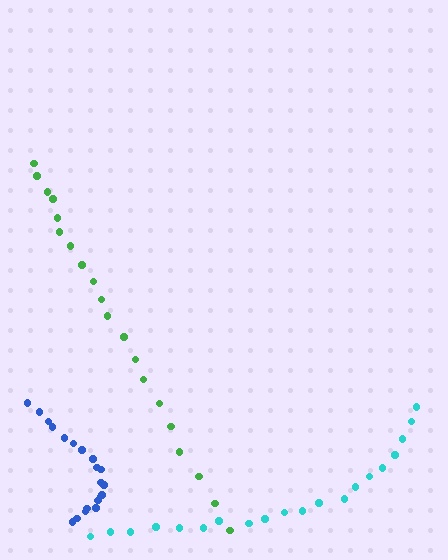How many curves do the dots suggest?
There are 3 distinct paths.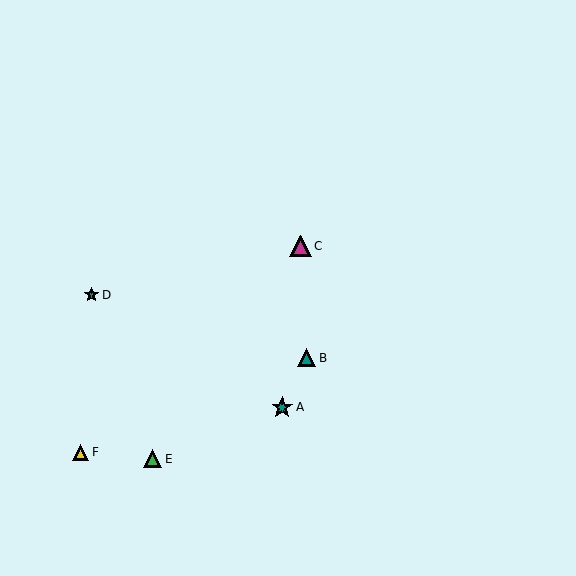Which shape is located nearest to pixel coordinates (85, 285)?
The teal star (labeled D) at (91, 295) is nearest to that location.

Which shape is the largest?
The teal star (labeled A) is the largest.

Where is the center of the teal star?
The center of the teal star is at (91, 295).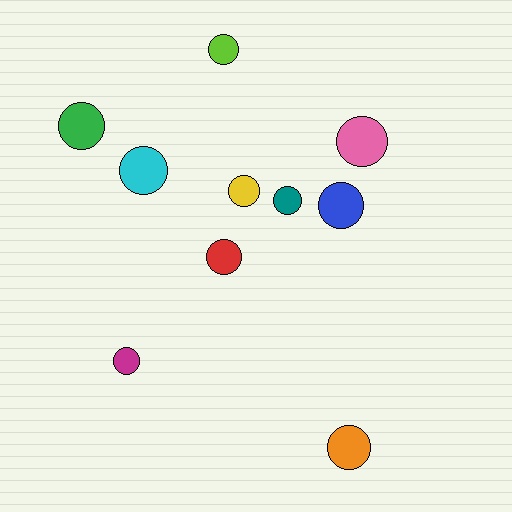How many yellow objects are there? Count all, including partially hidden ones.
There is 1 yellow object.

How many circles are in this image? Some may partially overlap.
There are 10 circles.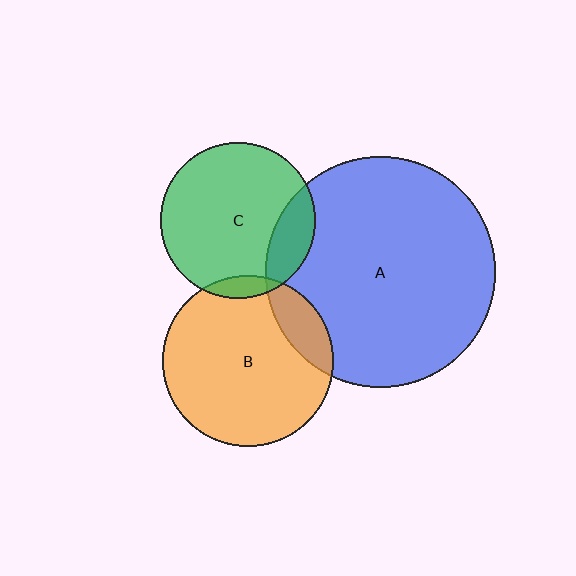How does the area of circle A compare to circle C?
Approximately 2.2 times.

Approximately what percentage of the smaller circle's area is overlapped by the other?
Approximately 15%.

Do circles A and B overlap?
Yes.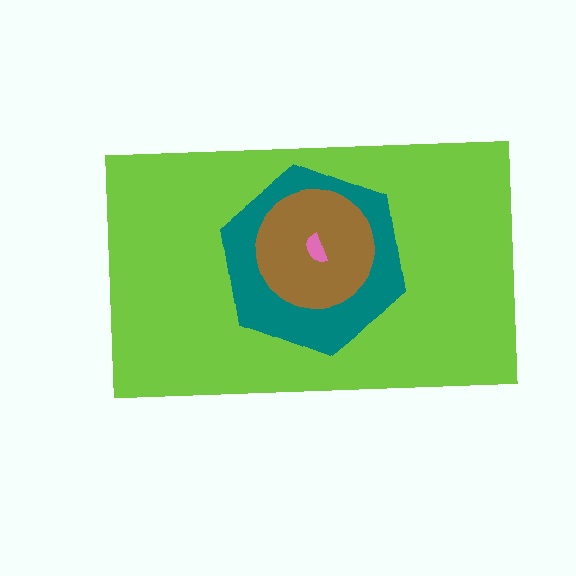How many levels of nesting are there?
4.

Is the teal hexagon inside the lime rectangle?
Yes.